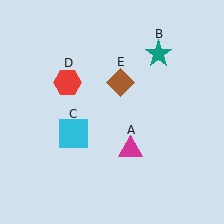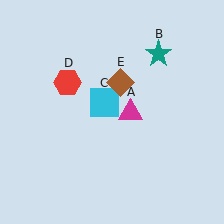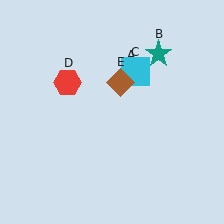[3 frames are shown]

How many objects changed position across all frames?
2 objects changed position: magenta triangle (object A), cyan square (object C).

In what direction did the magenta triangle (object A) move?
The magenta triangle (object A) moved up.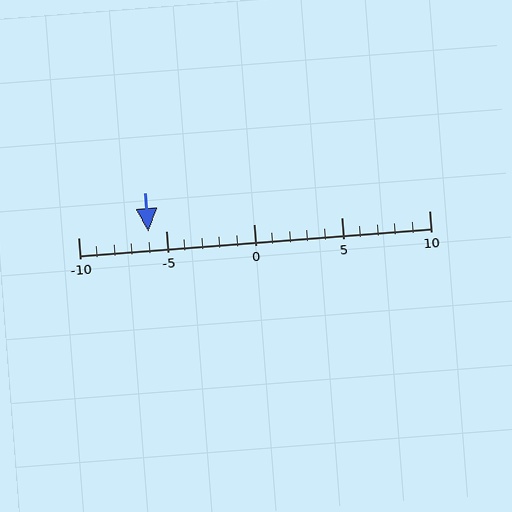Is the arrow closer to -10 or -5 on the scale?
The arrow is closer to -5.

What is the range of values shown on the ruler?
The ruler shows values from -10 to 10.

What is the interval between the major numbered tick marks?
The major tick marks are spaced 5 units apart.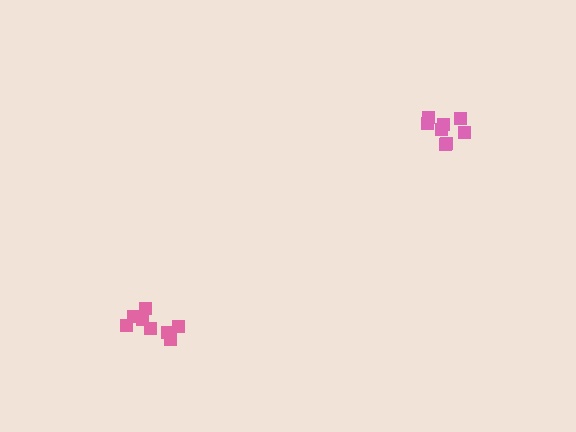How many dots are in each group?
Group 1: 8 dots, Group 2: 8 dots (16 total).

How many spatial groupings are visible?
There are 2 spatial groupings.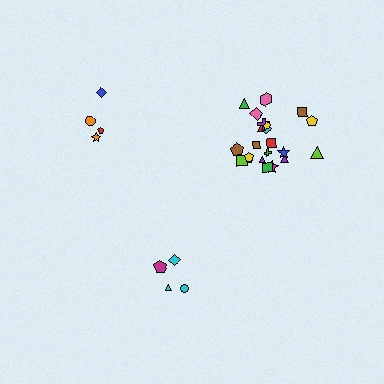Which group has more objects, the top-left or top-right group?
The top-right group.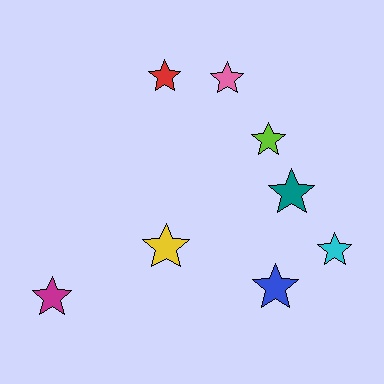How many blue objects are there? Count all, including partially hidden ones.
There is 1 blue object.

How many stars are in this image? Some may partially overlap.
There are 8 stars.